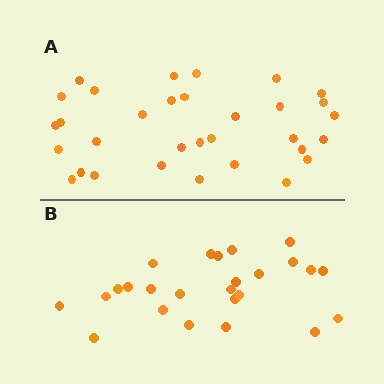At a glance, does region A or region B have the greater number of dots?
Region A (the top region) has more dots.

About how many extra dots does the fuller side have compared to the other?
Region A has roughly 8 or so more dots than region B.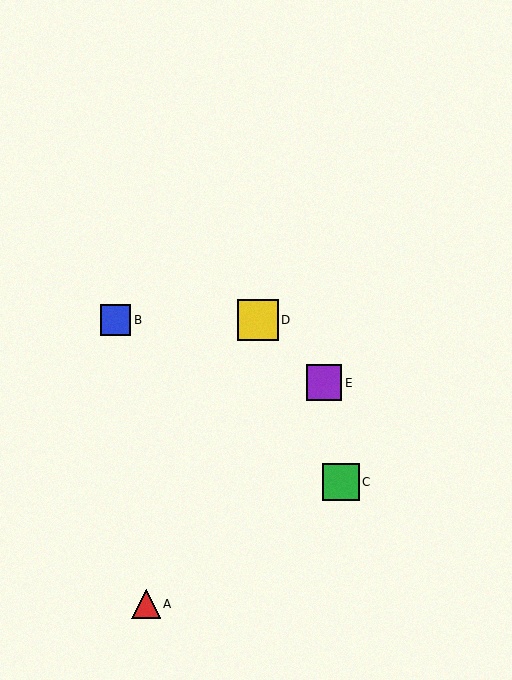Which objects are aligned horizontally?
Objects B, D are aligned horizontally.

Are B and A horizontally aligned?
No, B is at y≈320 and A is at y≈604.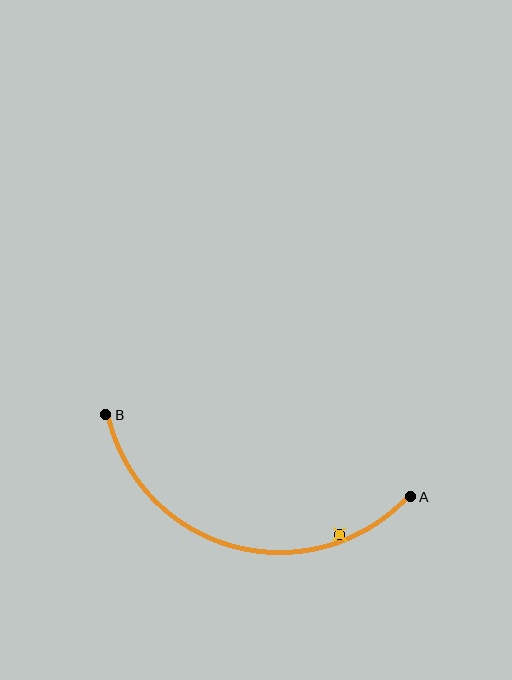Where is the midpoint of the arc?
The arc midpoint is the point on the curve farthest from the straight line joining A and B. It sits below that line.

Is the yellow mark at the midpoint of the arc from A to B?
No — the yellow mark does not lie on the arc at all. It sits slightly inside the curve.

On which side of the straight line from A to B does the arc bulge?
The arc bulges below the straight line connecting A and B.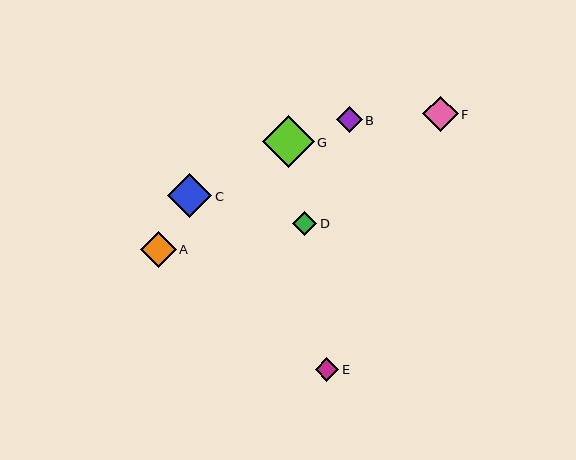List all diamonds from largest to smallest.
From largest to smallest: G, C, A, F, B, D, E.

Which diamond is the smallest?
Diamond E is the smallest with a size of approximately 24 pixels.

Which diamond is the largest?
Diamond G is the largest with a size of approximately 52 pixels.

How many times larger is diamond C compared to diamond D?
Diamond C is approximately 1.8 times the size of diamond D.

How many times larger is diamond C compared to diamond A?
Diamond C is approximately 1.2 times the size of diamond A.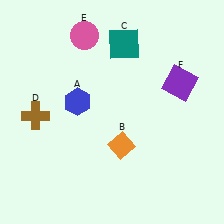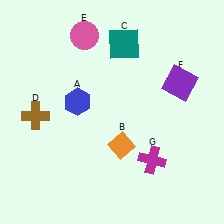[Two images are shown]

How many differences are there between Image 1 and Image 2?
There is 1 difference between the two images.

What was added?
A magenta cross (G) was added in Image 2.